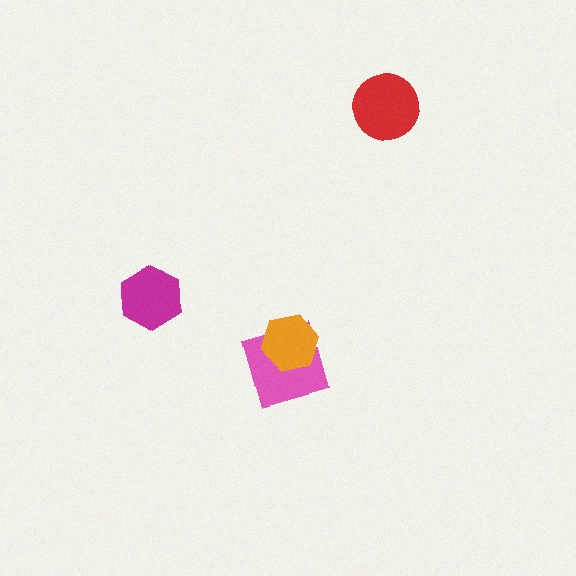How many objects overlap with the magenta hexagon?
0 objects overlap with the magenta hexagon.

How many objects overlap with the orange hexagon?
1 object overlaps with the orange hexagon.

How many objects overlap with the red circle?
0 objects overlap with the red circle.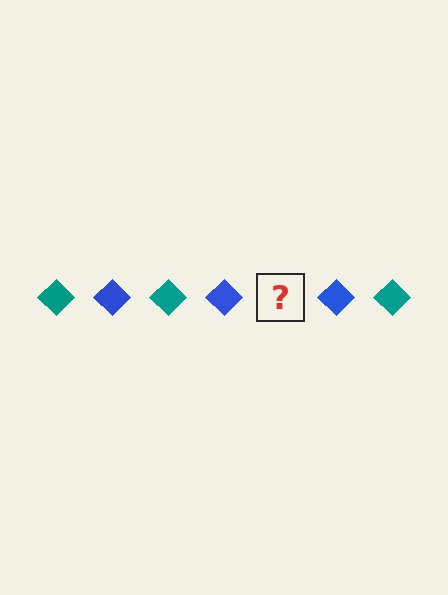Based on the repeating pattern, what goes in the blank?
The blank should be a teal diamond.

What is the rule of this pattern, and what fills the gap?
The rule is that the pattern cycles through teal, blue diamonds. The gap should be filled with a teal diamond.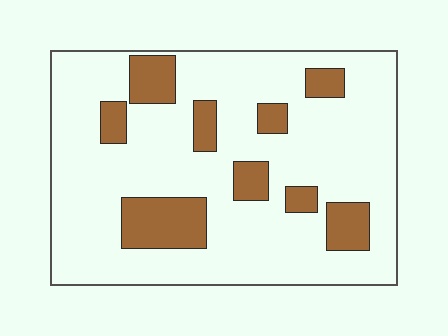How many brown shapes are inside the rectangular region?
9.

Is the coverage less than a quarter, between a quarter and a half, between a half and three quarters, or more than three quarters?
Less than a quarter.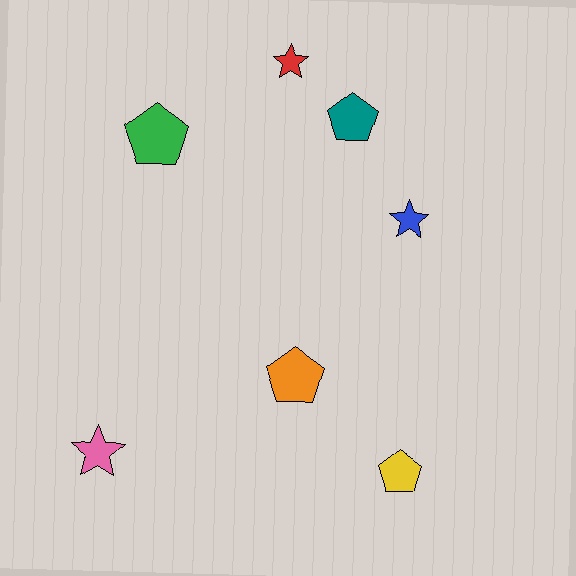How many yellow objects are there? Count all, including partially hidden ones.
There is 1 yellow object.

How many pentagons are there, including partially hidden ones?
There are 4 pentagons.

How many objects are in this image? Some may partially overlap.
There are 7 objects.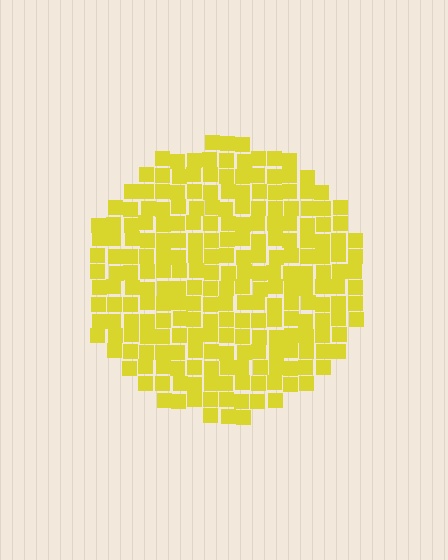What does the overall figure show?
The overall figure shows a circle.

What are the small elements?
The small elements are squares.